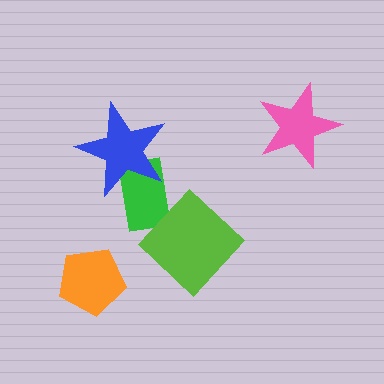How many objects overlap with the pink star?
0 objects overlap with the pink star.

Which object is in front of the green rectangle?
The blue star is in front of the green rectangle.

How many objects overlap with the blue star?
1 object overlaps with the blue star.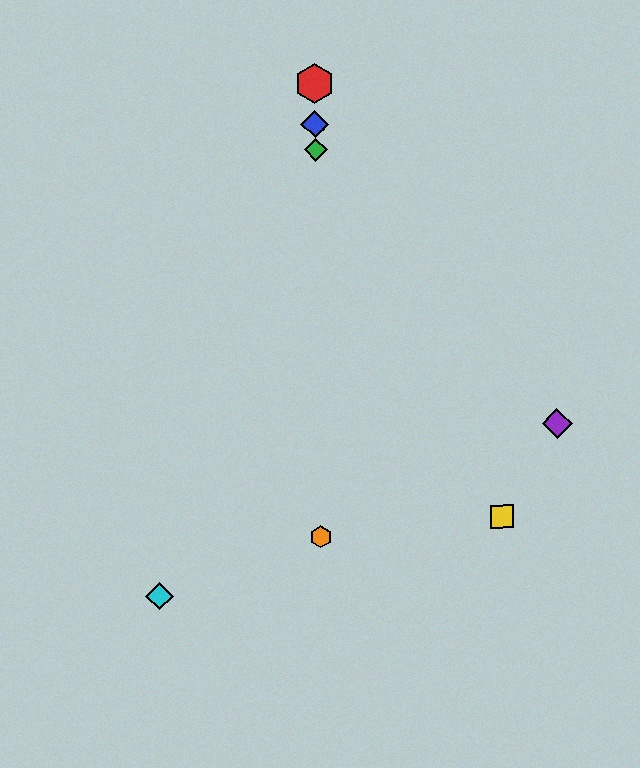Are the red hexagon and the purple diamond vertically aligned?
No, the red hexagon is at x≈314 and the purple diamond is at x≈557.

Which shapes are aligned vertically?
The red hexagon, the blue diamond, the green diamond, the orange hexagon are aligned vertically.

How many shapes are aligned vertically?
4 shapes (the red hexagon, the blue diamond, the green diamond, the orange hexagon) are aligned vertically.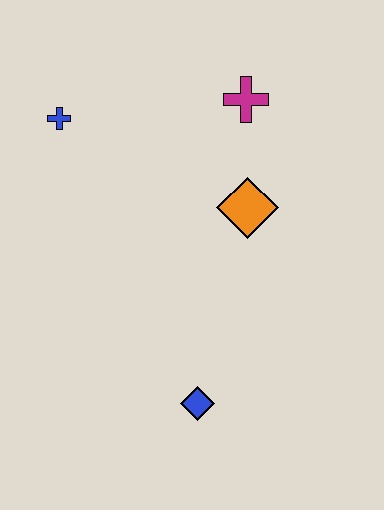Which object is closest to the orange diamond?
The magenta cross is closest to the orange diamond.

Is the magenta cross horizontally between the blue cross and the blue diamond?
No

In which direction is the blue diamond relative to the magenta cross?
The blue diamond is below the magenta cross.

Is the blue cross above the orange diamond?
Yes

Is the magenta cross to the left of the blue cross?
No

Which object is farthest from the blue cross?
The blue diamond is farthest from the blue cross.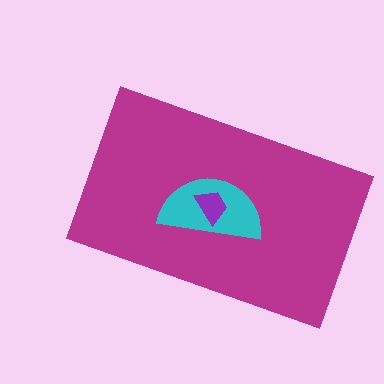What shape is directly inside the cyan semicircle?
The purple trapezoid.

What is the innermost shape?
The purple trapezoid.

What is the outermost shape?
The magenta rectangle.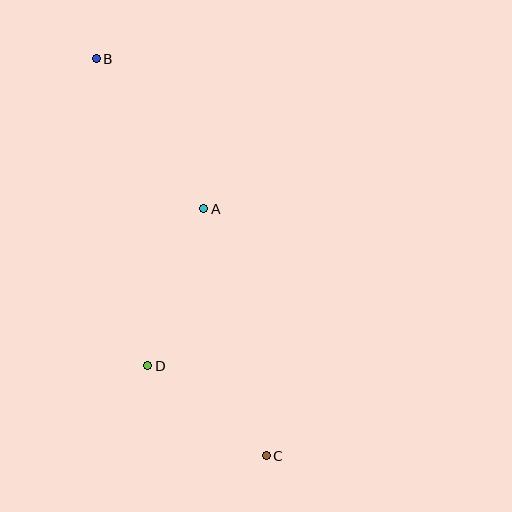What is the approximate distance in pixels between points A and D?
The distance between A and D is approximately 167 pixels.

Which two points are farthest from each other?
Points B and C are farthest from each other.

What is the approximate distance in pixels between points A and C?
The distance between A and C is approximately 255 pixels.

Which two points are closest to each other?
Points C and D are closest to each other.